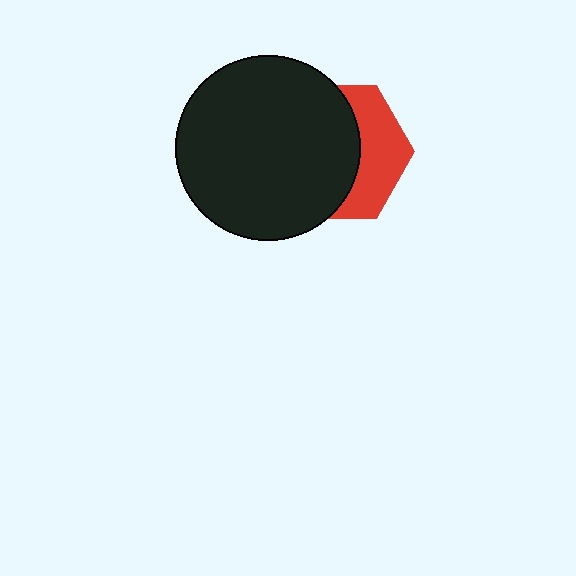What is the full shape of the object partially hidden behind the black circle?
The partially hidden object is a red hexagon.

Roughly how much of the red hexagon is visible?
A small part of it is visible (roughly 38%).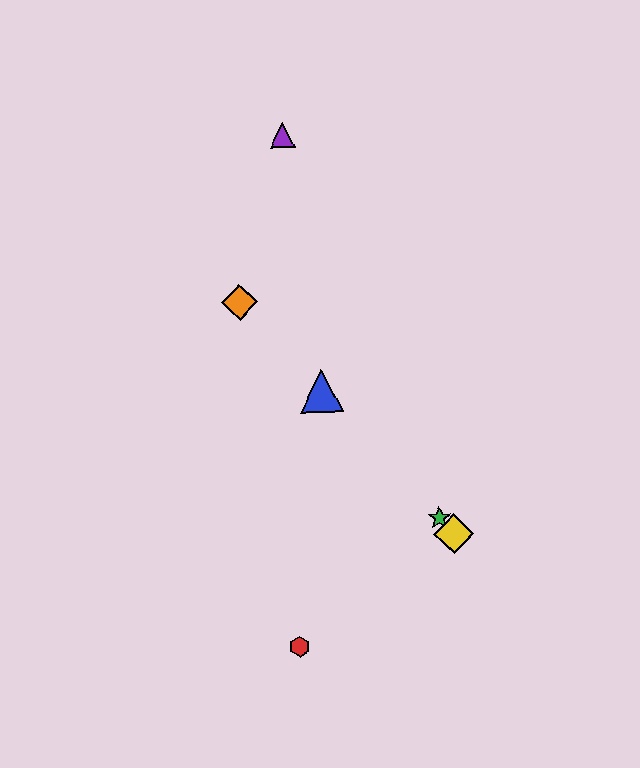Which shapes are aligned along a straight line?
The blue triangle, the green star, the yellow diamond, the orange diamond are aligned along a straight line.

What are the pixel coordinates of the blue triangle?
The blue triangle is at (322, 391).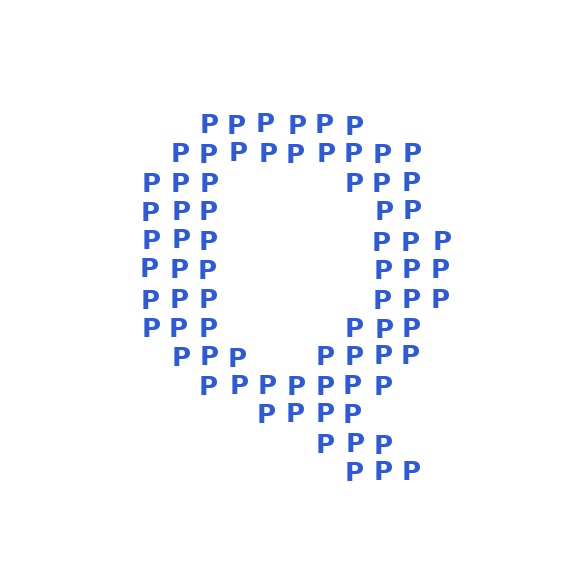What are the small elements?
The small elements are letter P's.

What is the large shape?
The large shape is the letter Q.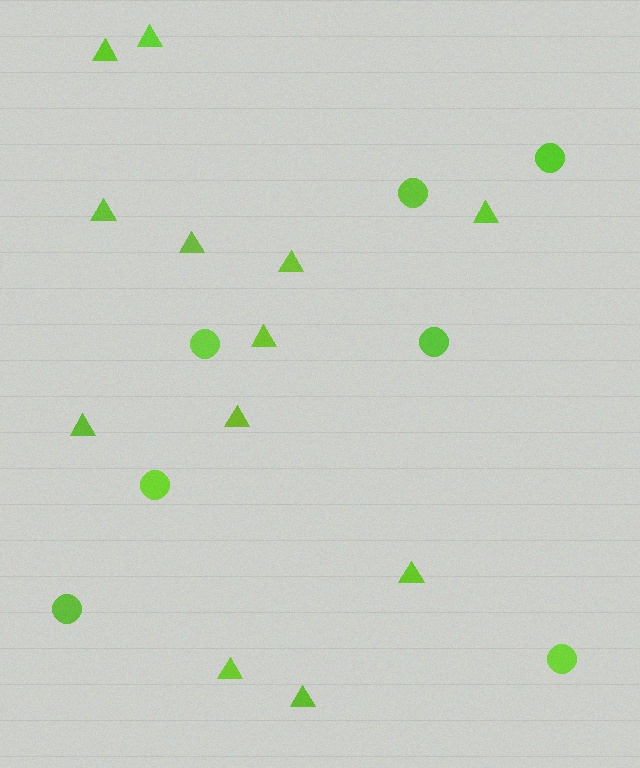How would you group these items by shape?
There are 2 groups: one group of triangles (12) and one group of circles (7).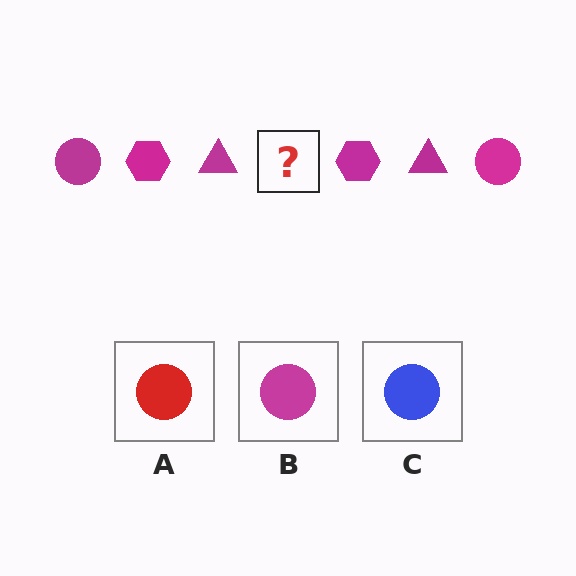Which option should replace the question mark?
Option B.